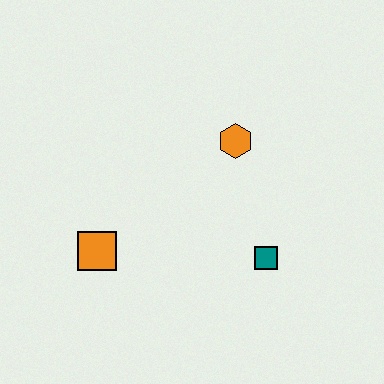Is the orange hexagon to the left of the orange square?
No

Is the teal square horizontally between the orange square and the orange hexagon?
No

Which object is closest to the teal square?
The orange hexagon is closest to the teal square.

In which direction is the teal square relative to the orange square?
The teal square is to the right of the orange square.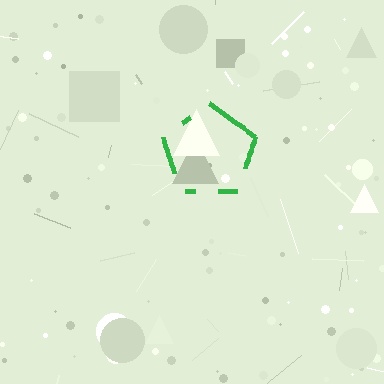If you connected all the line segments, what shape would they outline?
They would outline a pentagon.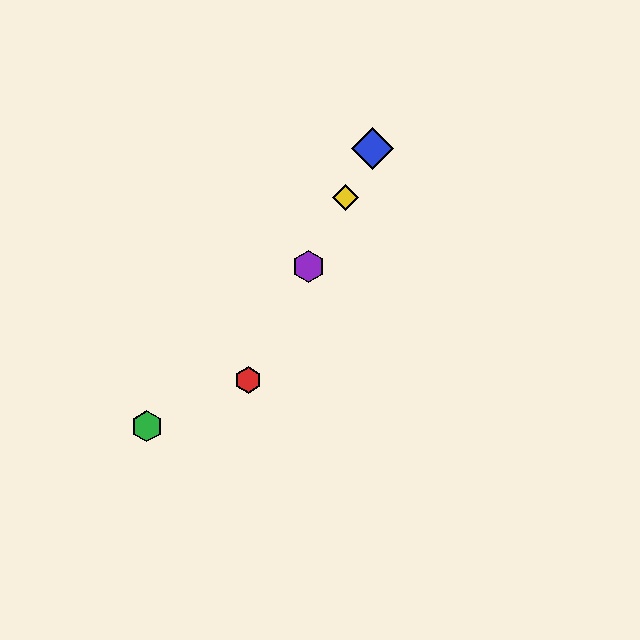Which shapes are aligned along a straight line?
The red hexagon, the blue diamond, the yellow diamond, the purple hexagon are aligned along a straight line.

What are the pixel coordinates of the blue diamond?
The blue diamond is at (372, 148).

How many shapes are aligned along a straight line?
4 shapes (the red hexagon, the blue diamond, the yellow diamond, the purple hexagon) are aligned along a straight line.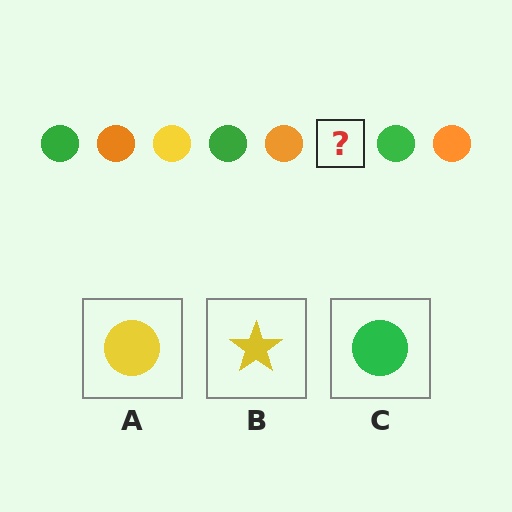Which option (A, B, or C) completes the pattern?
A.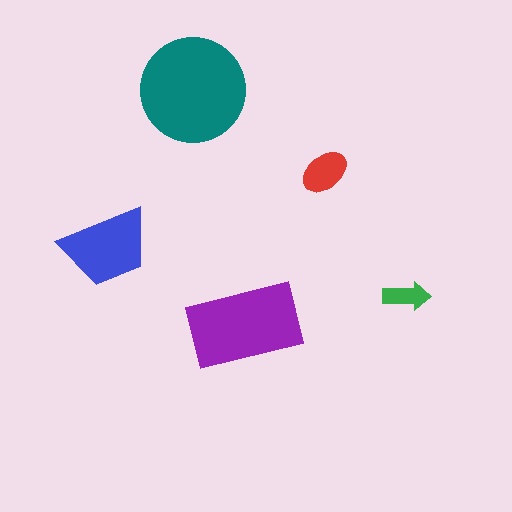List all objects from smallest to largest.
The green arrow, the red ellipse, the blue trapezoid, the purple rectangle, the teal circle.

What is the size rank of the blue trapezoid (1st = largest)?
3rd.